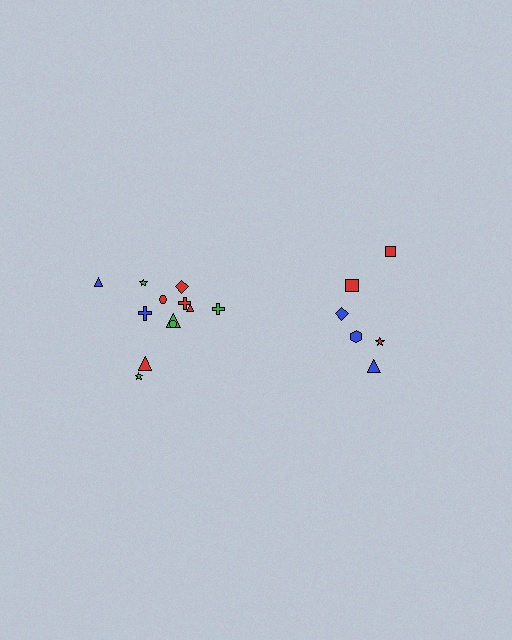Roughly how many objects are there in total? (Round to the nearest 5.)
Roughly 20 objects in total.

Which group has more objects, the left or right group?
The left group.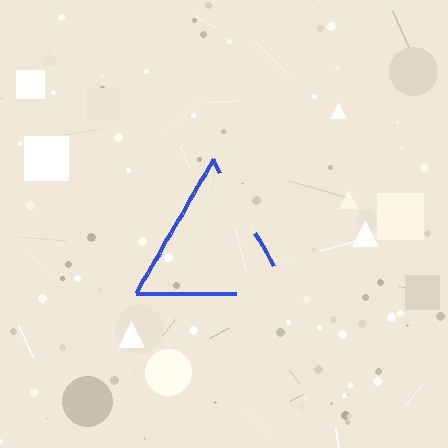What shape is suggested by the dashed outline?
The dashed outline suggests a triangle.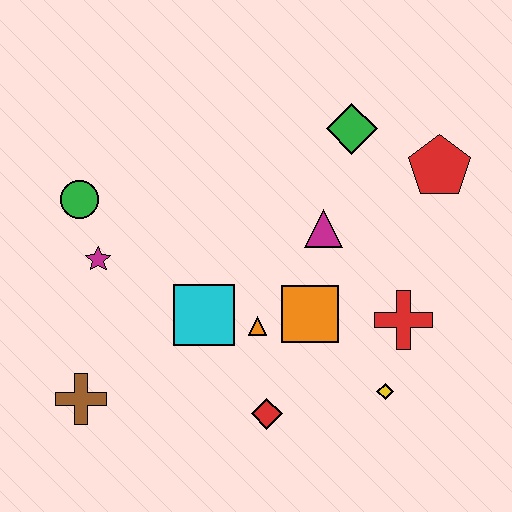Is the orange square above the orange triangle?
Yes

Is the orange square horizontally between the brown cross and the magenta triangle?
Yes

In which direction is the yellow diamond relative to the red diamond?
The yellow diamond is to the right of the red diamond.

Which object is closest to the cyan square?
The orange triangle is closest to the cyan square.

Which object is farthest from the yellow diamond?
The green circle is farthest from the yellow diamond.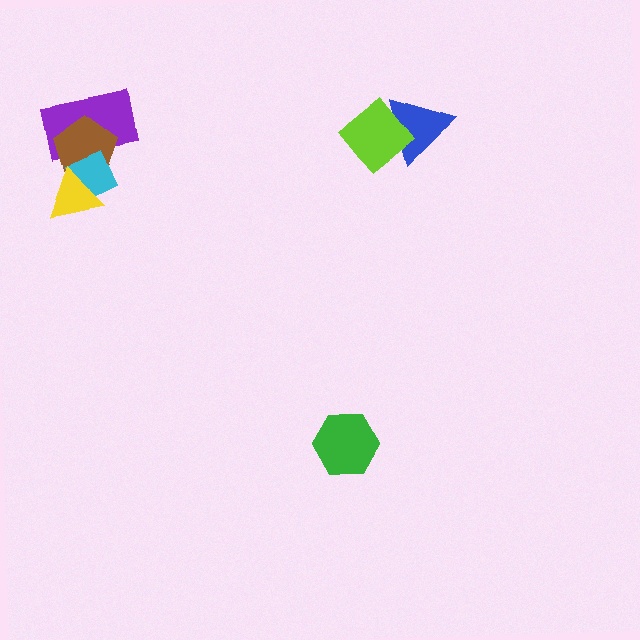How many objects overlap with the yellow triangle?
2 objects overlap with the yellow triangle.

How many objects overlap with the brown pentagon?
3 objects overlap with the brown pentagon.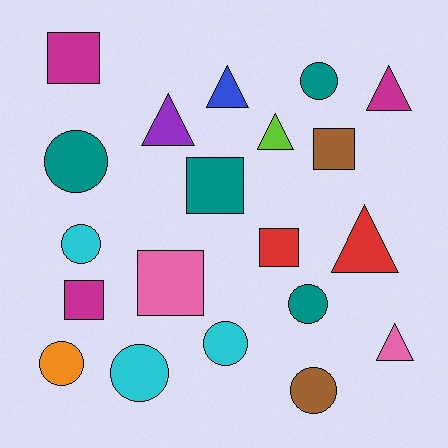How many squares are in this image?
There are 6 squares.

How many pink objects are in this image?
There are 2 pink objects.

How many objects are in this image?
There are 20 objects.